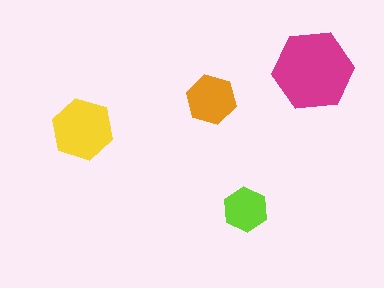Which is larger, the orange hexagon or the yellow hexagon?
The yellow one.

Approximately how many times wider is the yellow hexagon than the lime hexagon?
About 1.5 times wider.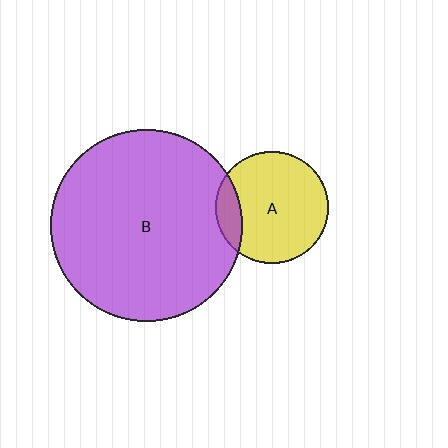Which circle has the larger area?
Circle B (purple).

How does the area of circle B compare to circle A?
Approximately 2.9 times.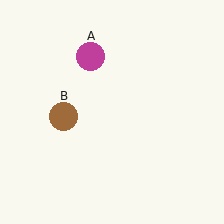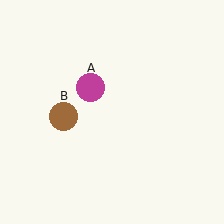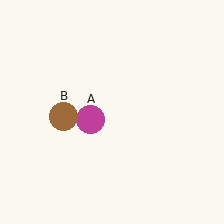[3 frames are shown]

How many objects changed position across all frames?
1 object changed position: magenta circle (object A).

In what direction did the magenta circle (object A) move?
The magenta circle (object A) moved down.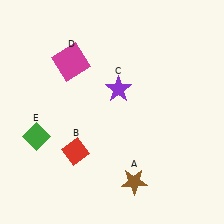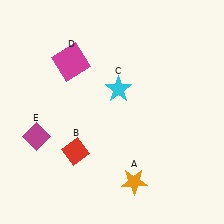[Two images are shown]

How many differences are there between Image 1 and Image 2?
There are 3 differences between the two images.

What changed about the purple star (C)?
In Image 1, C is purple. In Image 2, it changed to cyan.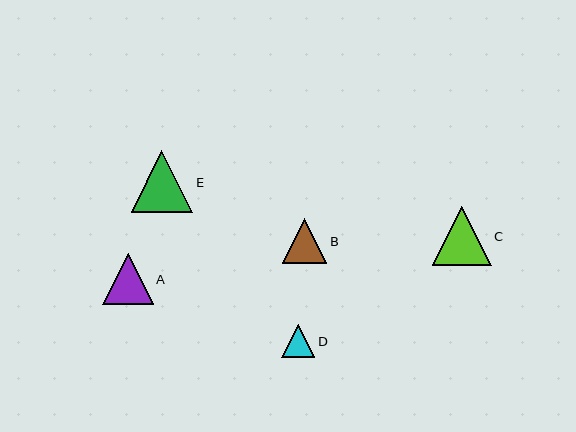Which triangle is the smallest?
Triangle D is the smallest with a size of approximately 33 pixels.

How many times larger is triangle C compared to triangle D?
Triangle C is approximately 1.8 times the size of triangle D.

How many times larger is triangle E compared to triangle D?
Triangle E is approximately 1.8 times the size of triangle D.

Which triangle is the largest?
Triangle E is the largest with a size of approximately 61 pixels.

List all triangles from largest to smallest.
From largest to smallest: E, C, A, B, D.